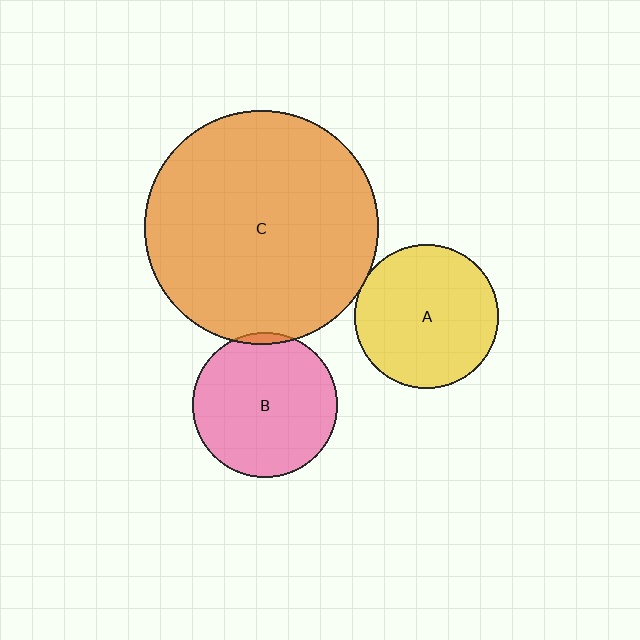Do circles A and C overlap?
Yes.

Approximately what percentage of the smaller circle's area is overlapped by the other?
Approximately 5%.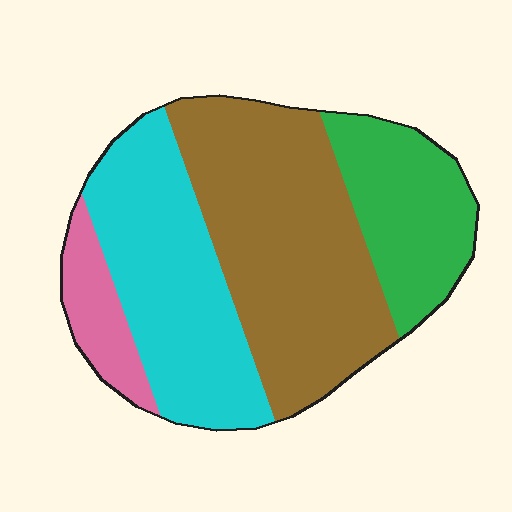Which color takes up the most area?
Brown, at roughly 40%.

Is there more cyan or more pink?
Cyan.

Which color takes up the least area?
Pink, at roughly 10%.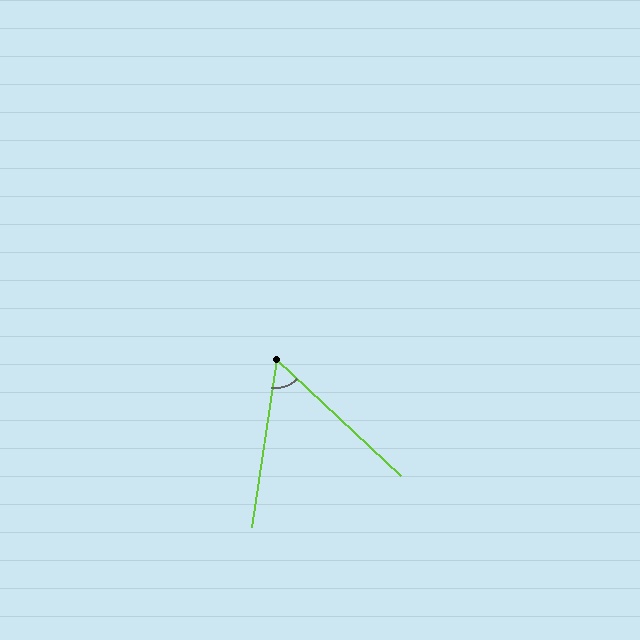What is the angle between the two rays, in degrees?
Approximately 56 degrees.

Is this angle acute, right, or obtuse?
It is acute.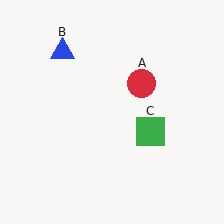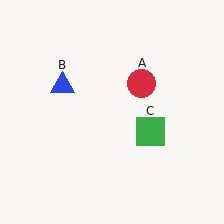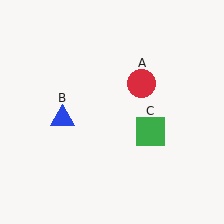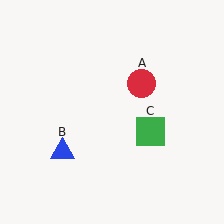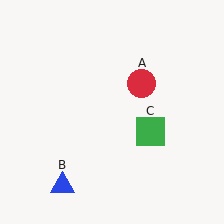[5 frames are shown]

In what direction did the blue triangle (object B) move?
The blue triangle (object B) moved down.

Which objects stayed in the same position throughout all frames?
Red circle (object A) and green square (object C) remained stationary.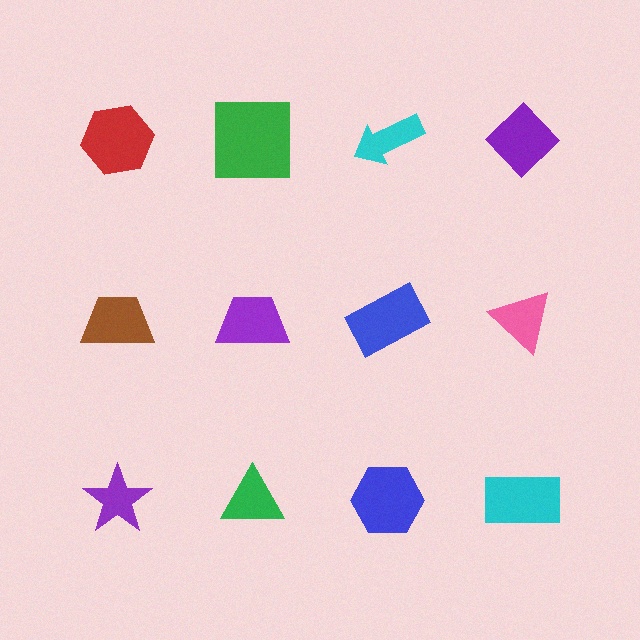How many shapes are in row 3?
4 shapes.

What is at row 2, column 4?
A pink triangle.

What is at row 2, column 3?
A blue rectangle.